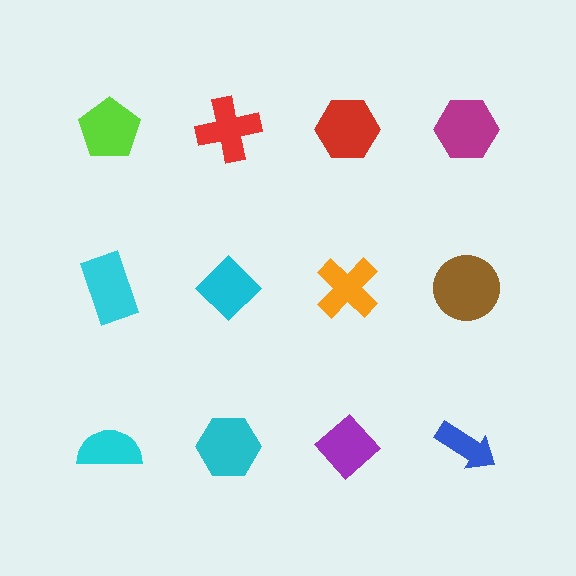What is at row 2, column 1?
A cyan rectangle.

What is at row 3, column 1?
A cyan semicircle.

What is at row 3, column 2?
A cyan hexagon.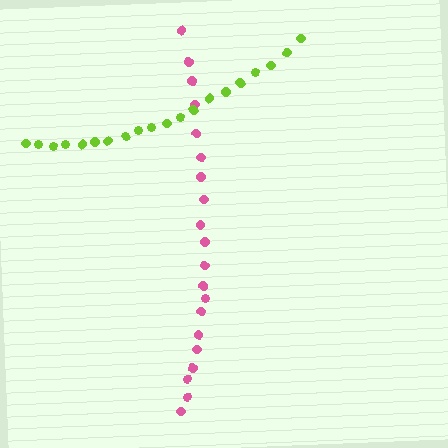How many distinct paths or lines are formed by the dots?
There are 2 distinct paths.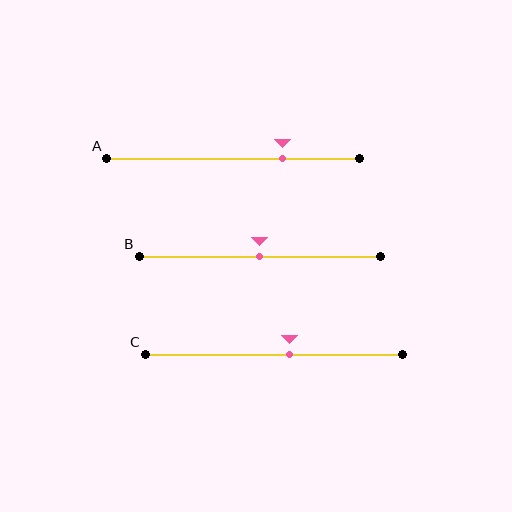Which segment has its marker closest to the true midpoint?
Segment B has its marker closest to the true midpoint.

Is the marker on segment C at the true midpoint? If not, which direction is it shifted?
No, the marker on segment C is shifted to the right by about 6% of the segment length.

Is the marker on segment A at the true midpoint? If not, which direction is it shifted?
No, the marker on segment A is shifted to the right by about 19% of the segment length.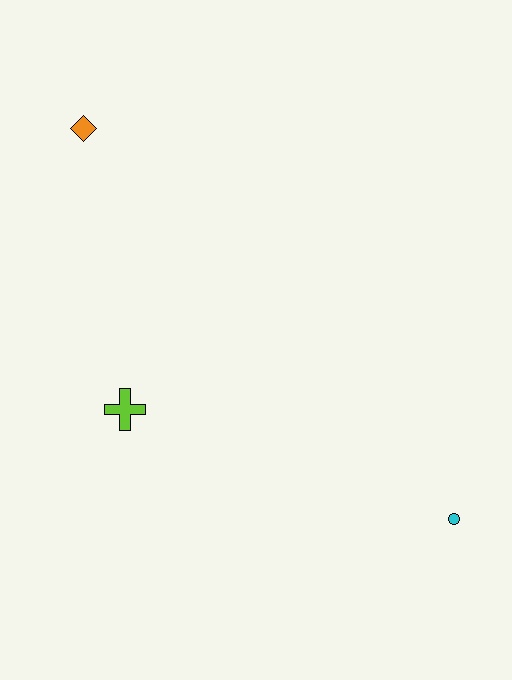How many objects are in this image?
There are 3 objects.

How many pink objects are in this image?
There are no pink objects.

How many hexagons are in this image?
There are no hexagons.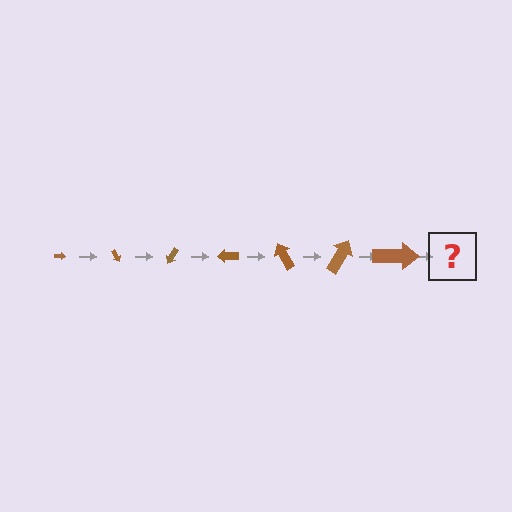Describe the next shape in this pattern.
It should be an arrow, larger than the previous one and rotated 420 degrees from the start.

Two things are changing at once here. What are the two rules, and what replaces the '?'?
The two rules are that the arrow grows larger each step and it rotates 60 degrees each step. The '?' should be an arrow, larger than the previous one and rotated 420 degrees from the start.